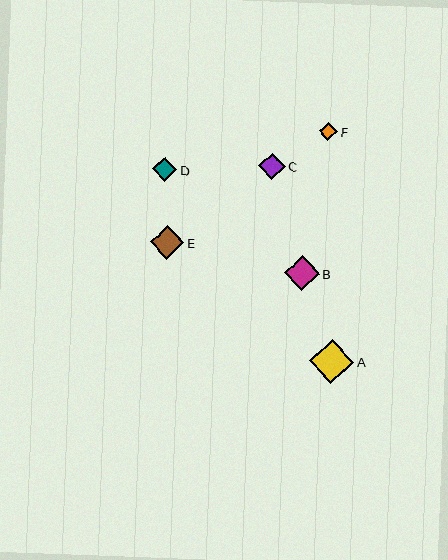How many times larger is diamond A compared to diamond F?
Diamond A is approximately 2.4 times the size of diamond F.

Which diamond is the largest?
Diamond A is the largest with a size of approximately 44 pixels.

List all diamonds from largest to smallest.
From largest to smallest: A, B, E, C, D, F.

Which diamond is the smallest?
Diamond F is the smallest with a size of approximately 19 pixels.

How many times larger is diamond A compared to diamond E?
Diamond A is approximately 1.3 times the size of diamond E.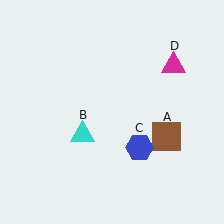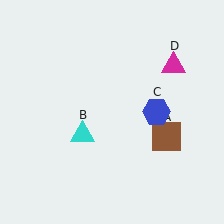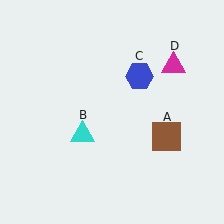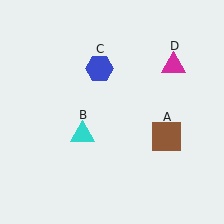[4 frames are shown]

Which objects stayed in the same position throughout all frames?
Brown square (object A) and cyan triangle (object B) and magenta triangle (object D) remained stationary.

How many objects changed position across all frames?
1 object changed position: blue hexagon (object C).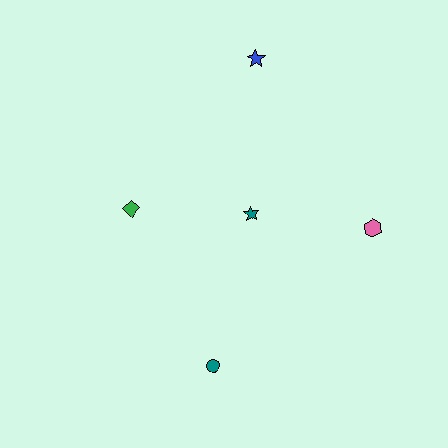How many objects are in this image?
There are 5 objects.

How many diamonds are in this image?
There is 1 diamond.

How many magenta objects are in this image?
There are no magenta objects.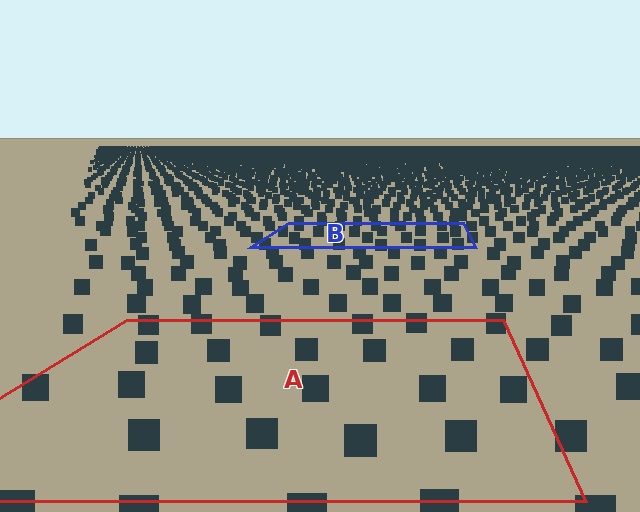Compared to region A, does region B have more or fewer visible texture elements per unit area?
Region B has more texture elements per unit area — they are packed more densely because it is farther away.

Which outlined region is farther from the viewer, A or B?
Region B is farther from the viewer — the texture elements inside it appear smaller and more densely packed.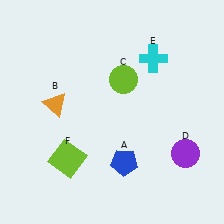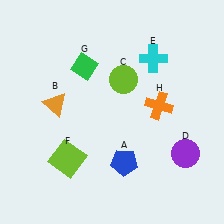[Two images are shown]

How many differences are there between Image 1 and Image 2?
There are 2 differences between the two images.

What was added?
A green diamond (G), an orange cross (H) were added in Image 2.